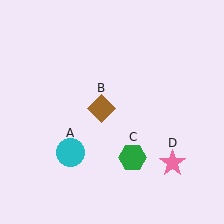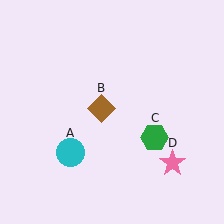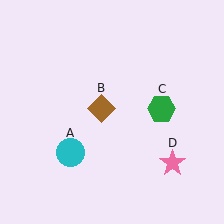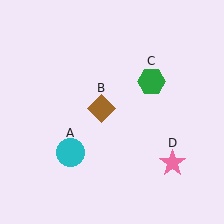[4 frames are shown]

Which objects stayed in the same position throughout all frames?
Cyan circle (object A) and brown diamond (object B) and pink star (object D) remained stationary.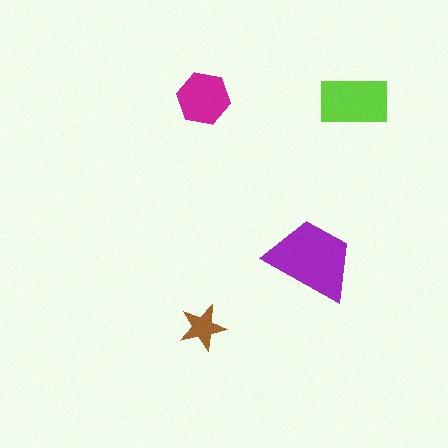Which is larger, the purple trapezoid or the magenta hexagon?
The purple trapezoid.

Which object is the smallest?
The brown star.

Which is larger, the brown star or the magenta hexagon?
The magenta hexagon.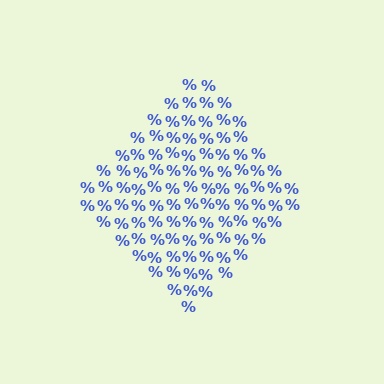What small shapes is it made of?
It is made of small percent signs.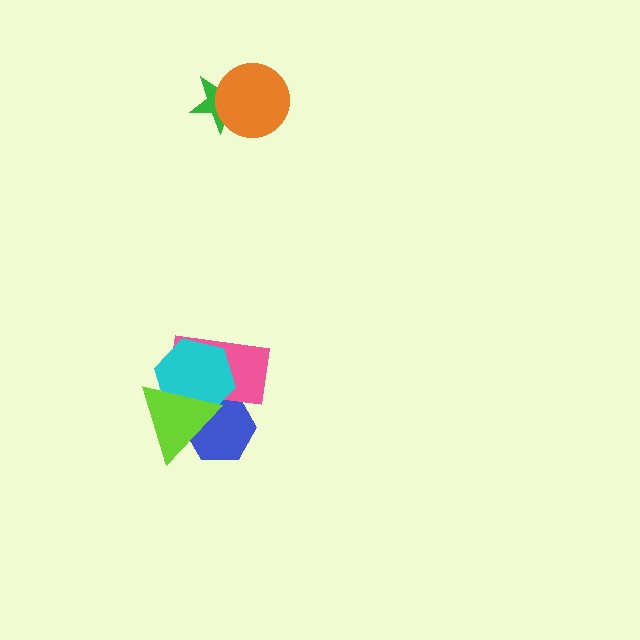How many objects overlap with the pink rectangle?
3 objects overlap with the pink rectangle.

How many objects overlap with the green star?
1 object overlaps with the green star.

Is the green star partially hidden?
Yes, it is partially covered by another shape.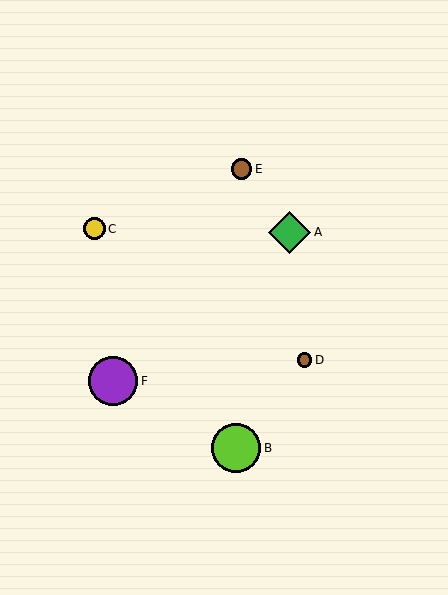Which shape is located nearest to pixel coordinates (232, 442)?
The lime circle (labeled B) at (236, 448) is nearest to that location.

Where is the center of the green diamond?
The center of the green diamond is at (289, 232).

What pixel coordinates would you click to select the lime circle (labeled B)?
Click at (236, 448) to select the lime circle B.